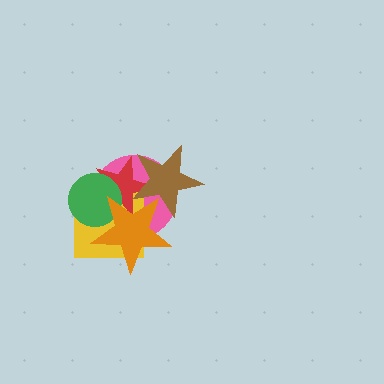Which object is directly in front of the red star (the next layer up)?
The green circle is directly in front of the red star.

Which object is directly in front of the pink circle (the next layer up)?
The yellow square is directly in front of the pink circle.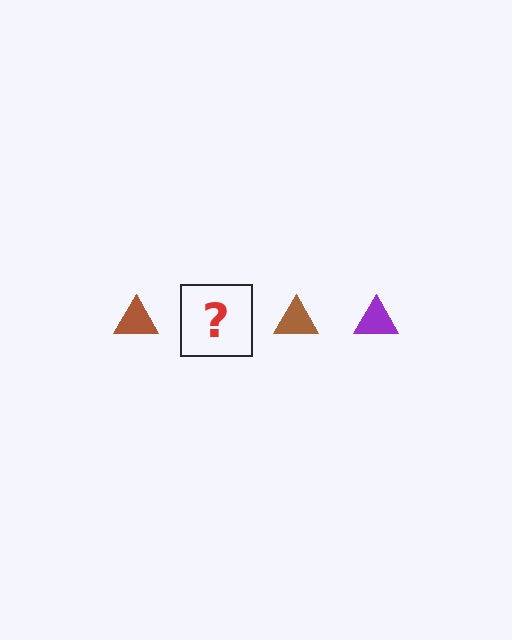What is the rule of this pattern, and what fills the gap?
The rule is that the pattern cycles through brown, purple triangles. The gap should be filled with a purple triangle.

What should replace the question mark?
The question mark should be replaced with a purple triangle.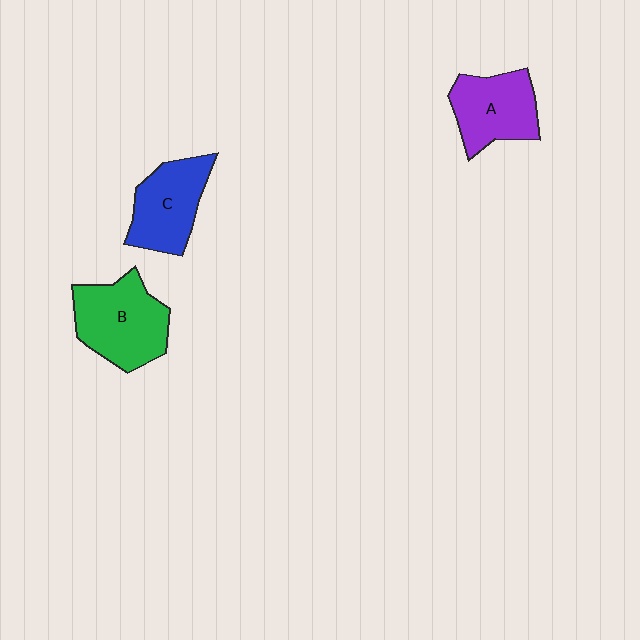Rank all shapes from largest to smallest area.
From largest to smallest: B (green), C (blue), A (purple).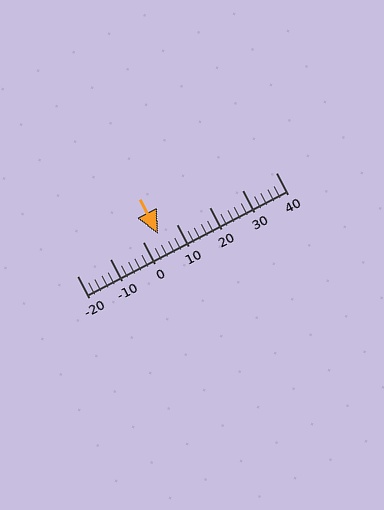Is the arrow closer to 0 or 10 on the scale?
The arrow is closer to 0.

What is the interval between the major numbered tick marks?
The major tick marks are spaced 10 units apart.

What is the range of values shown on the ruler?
The ruler shows values from -20 to 40.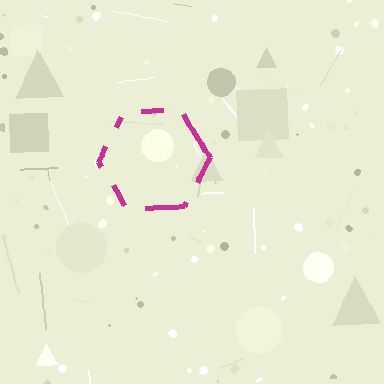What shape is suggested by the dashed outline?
The dashed outline suggests a hexagon.